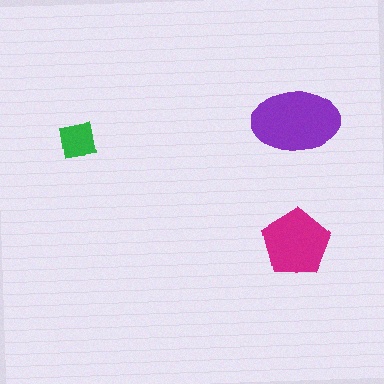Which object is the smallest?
The green square.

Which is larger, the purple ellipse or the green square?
The purple ellipse.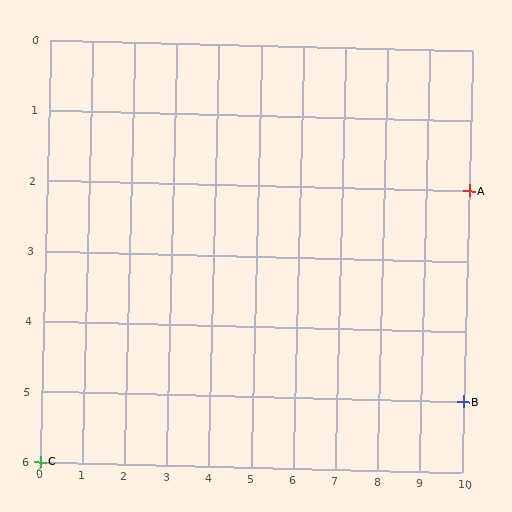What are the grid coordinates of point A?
Point A is at grid coordinates (10, 2).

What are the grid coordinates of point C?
Point C is at grid coordinates (0, 6).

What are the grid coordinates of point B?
Point B is at grid coordinates (10, 5).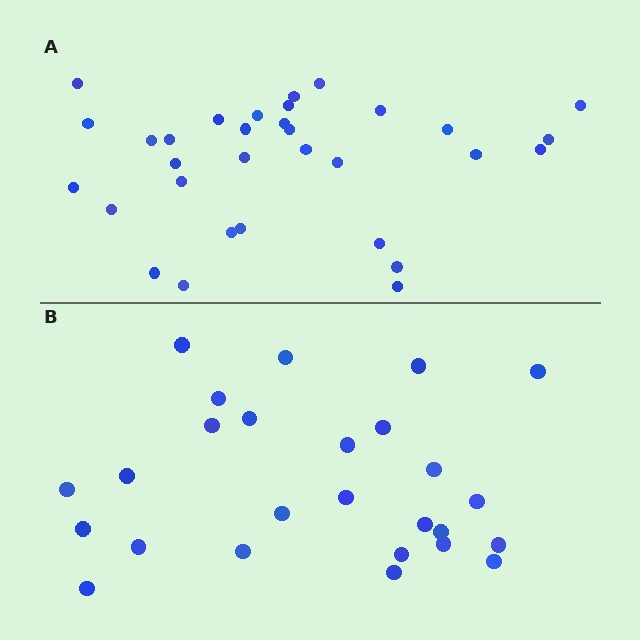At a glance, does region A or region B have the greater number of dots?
Region A (the top region) has more dots.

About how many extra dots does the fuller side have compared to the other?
Region A has about 6 more dots than region B.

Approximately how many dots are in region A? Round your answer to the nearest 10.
About 30 dots. (The exact count is 32, which rounds to 30.)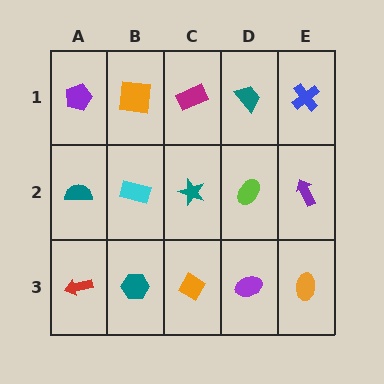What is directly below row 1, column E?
A purple arrow.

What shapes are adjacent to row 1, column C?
A teal star (row 2, column C), an orange square (row 1, column B), a teal trapezoid (row 1, column D).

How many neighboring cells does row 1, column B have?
3.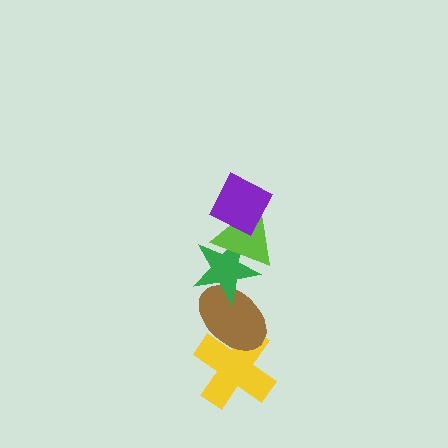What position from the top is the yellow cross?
The yellow cross is 5th from the top.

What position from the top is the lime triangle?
The lime triangle is 2nd from the top.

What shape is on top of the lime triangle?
The purple diamond is on top of the lime triangle.